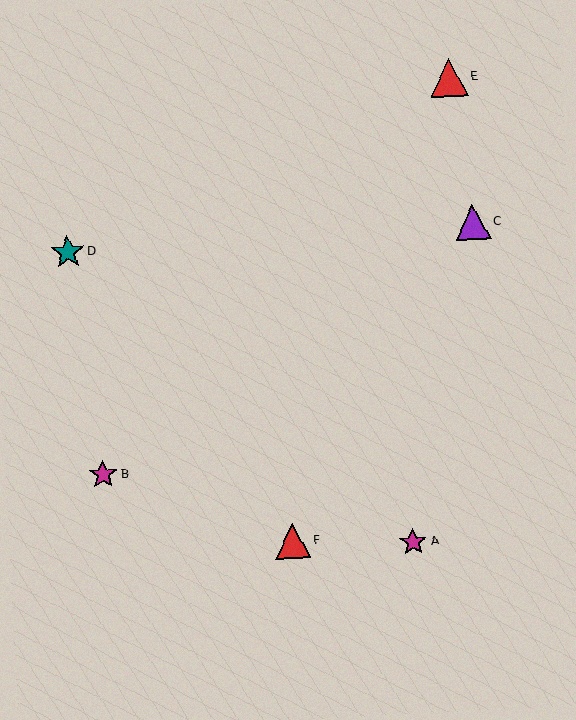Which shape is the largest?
The red triangle (labeled E) is the largest.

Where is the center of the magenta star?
The center of the magenta star is at (103, 475).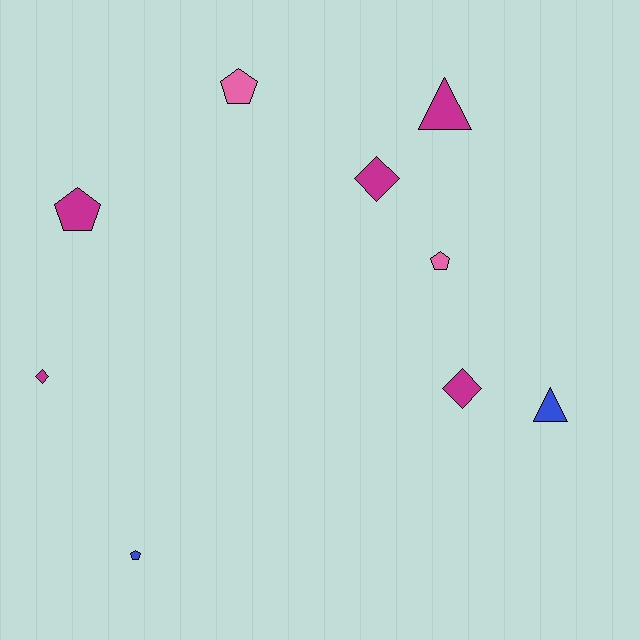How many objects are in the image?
There are 9 objects.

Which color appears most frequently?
Magenta, with 5 objects.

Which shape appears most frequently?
Pentagon, with 4 objects.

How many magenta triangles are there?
There is 1 magenta triangle.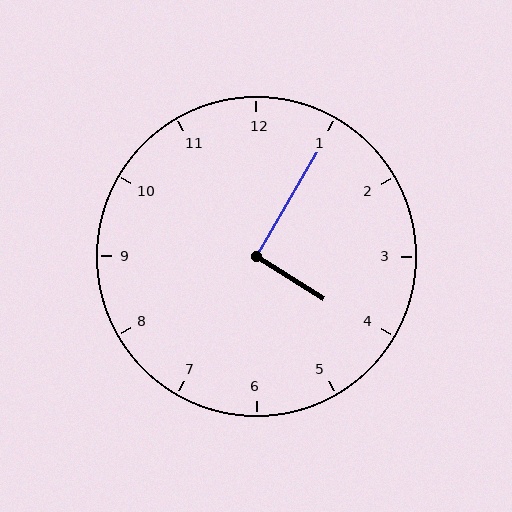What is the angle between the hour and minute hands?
Approximately 92 degrees.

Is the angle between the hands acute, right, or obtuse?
It is right.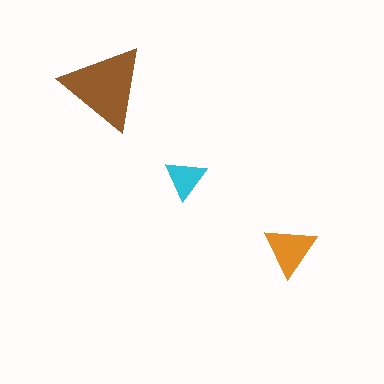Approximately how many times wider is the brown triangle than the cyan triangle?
About 2 times wider.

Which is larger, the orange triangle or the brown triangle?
The brown one.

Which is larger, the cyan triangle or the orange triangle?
The orange one.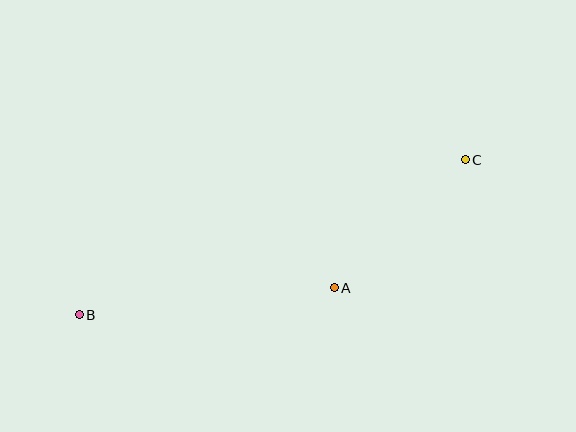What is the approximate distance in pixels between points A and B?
The distance between A and B is approximately 257 pixels.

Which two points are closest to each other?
Points A and C are closest to each other.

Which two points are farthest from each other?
Points B and C are farthest from each other.